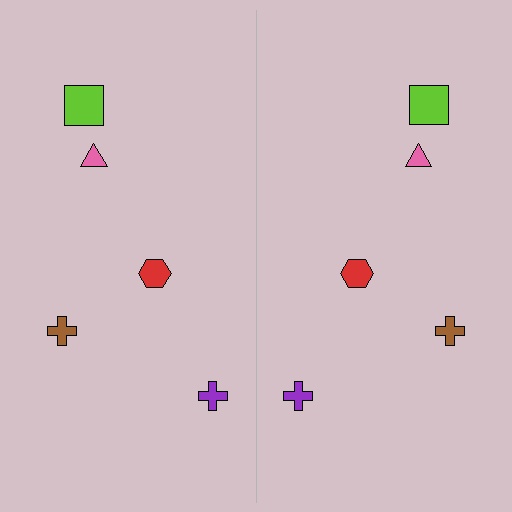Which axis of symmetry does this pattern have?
The pattern has a vertical axis of symmetry running through the center of the image.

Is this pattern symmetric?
Yes, this pattern has bilateral (reflection) symmetry.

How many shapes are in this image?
There are 10 shapes in this image.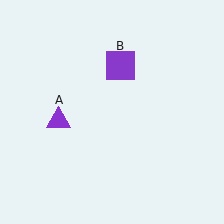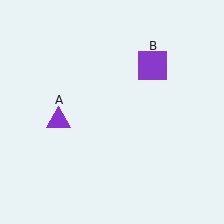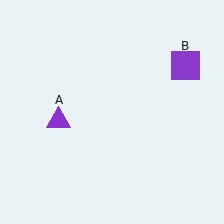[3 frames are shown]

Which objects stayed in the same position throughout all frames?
Purple triangle (object A) remained stationary.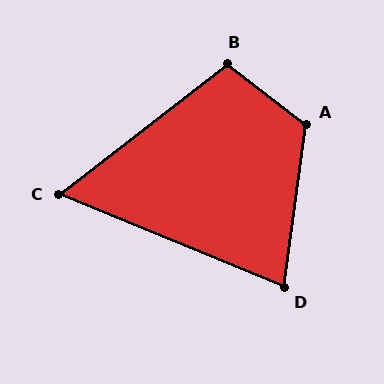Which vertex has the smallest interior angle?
C, at approximately 60 degrees.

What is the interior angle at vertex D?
Approximately 75 degrees (acute).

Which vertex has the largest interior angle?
A, at approximately 120 degrees.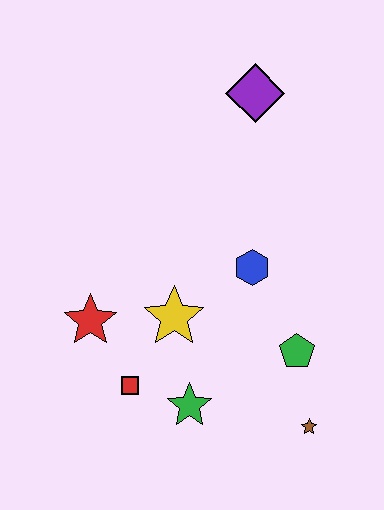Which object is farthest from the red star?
The purple diamond is farthest from the red star.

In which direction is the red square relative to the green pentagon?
The red square is to the left of the green pentagon.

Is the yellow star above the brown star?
Yes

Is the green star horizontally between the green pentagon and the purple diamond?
No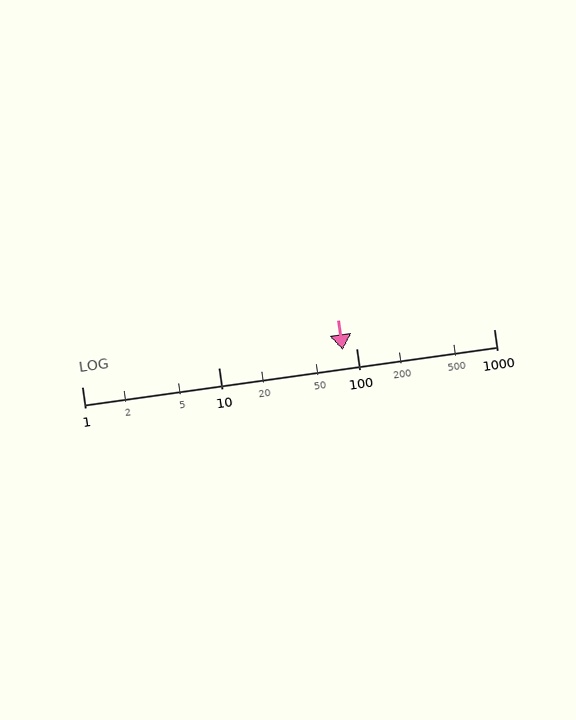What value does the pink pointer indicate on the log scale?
The pointer indicates approximately 80.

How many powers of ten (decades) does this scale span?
The scale spans 3 decades, from 1 to 1000.